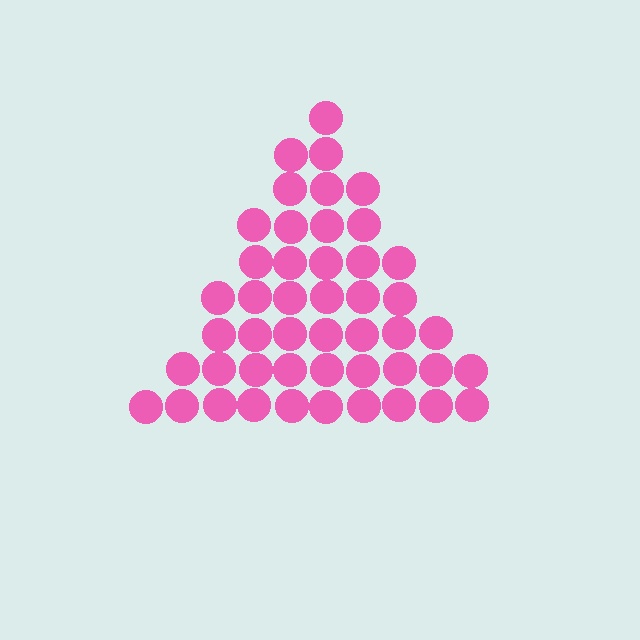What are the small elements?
The small elements are circles.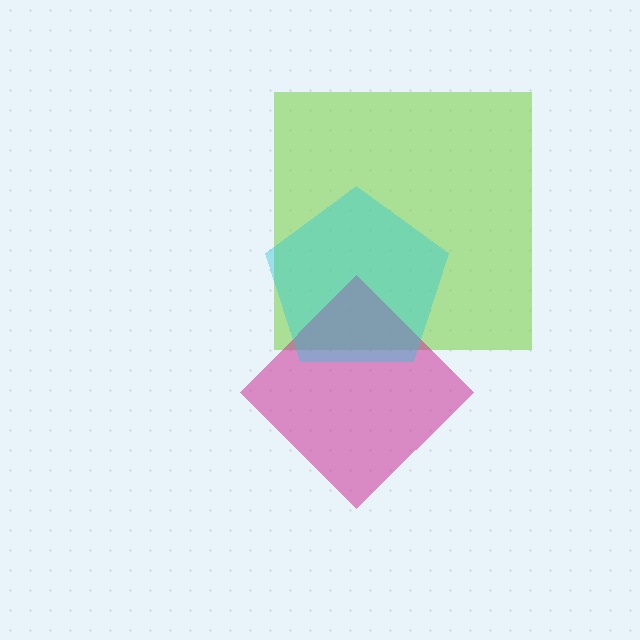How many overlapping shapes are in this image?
There are 3 overlapping shapes in the image.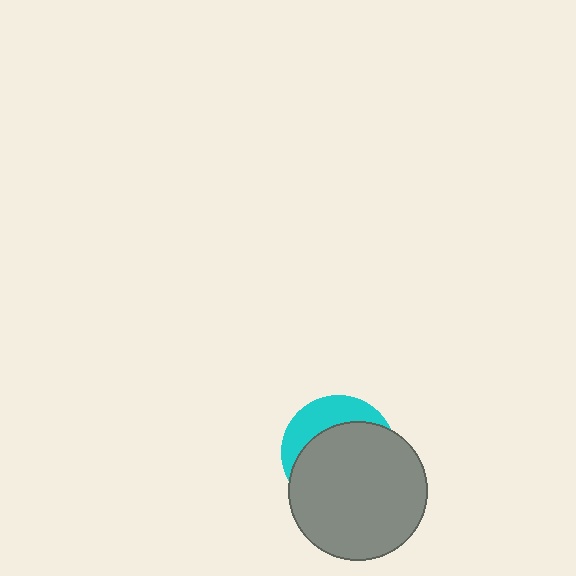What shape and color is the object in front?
The object in front is a gray circle.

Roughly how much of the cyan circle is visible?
A small part of it is visible (roughly 30%).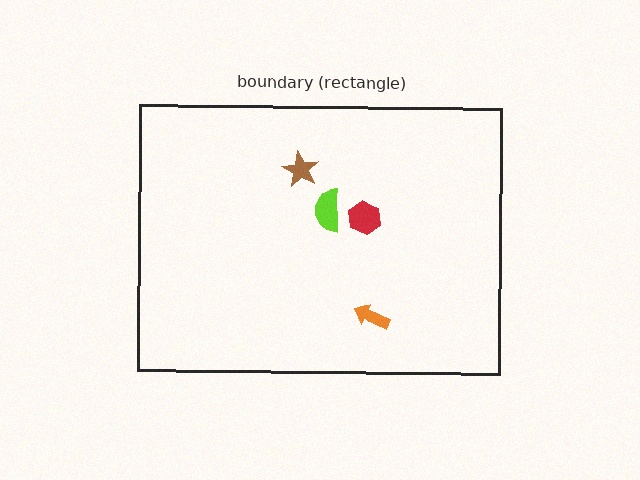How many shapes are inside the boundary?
4 inside, 0 outside.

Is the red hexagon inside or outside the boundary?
Inside.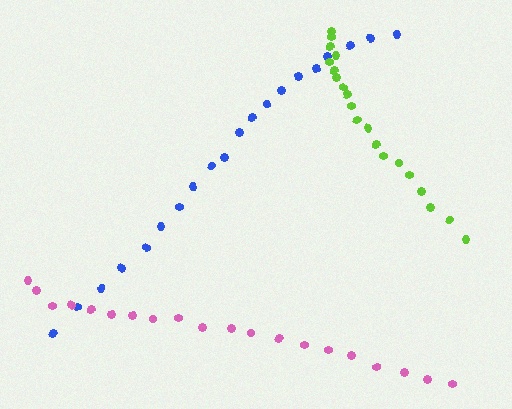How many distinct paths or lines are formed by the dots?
There are 3 distinct paths.